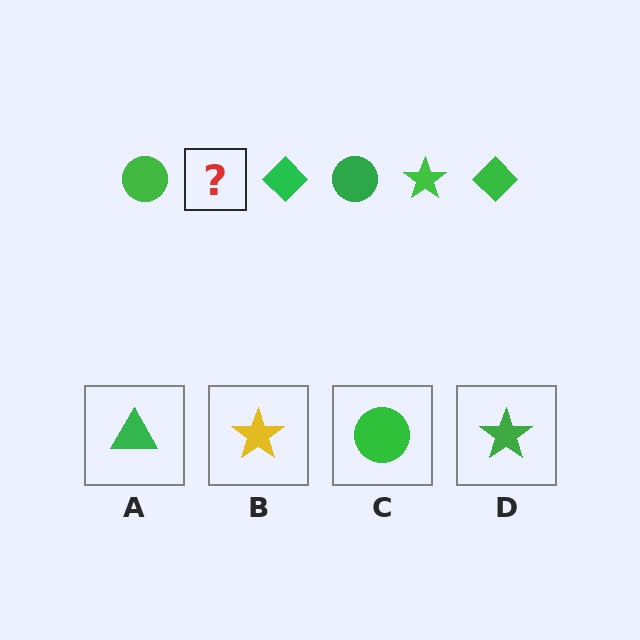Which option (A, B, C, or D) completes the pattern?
D.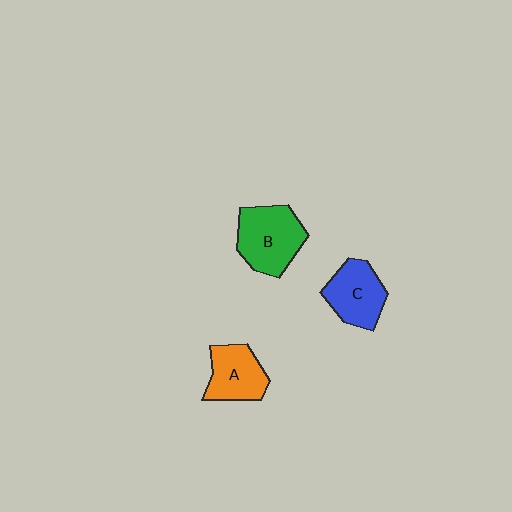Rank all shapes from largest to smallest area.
From largest to smallest: B (green), C (blue), A (orange).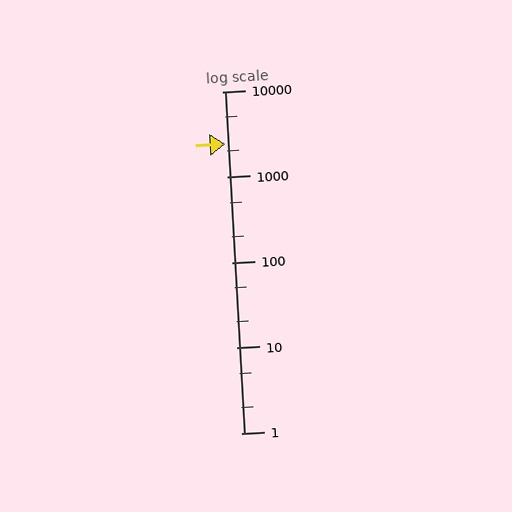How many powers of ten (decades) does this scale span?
The scale spans 4 decades, from 1 to 10000.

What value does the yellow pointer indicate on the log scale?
The pointer indicates approximately 2400.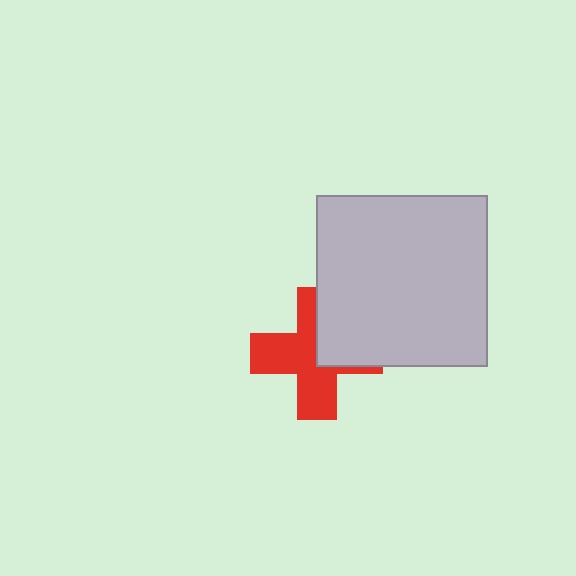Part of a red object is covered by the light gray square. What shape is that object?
It is a cross.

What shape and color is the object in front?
The object in front is a light gray square.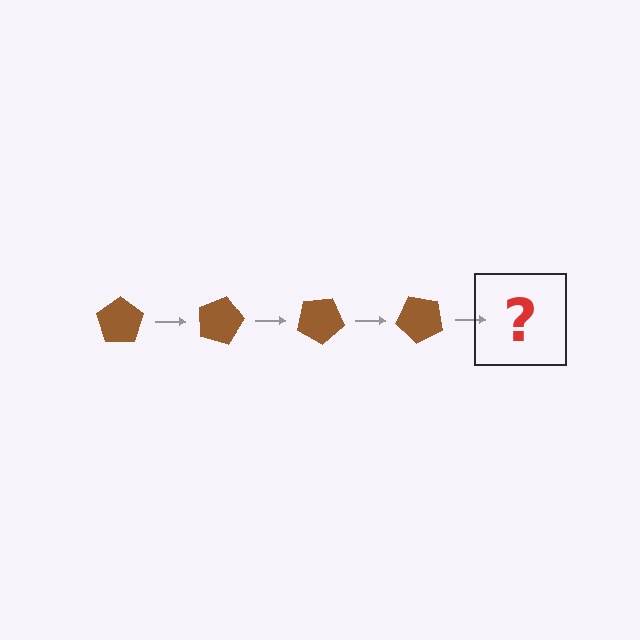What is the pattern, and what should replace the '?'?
The pattern is that the pentagon rotates 15 degrees each step. The '?' should be a brown pentagon rotated 60 degrees.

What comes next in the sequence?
The next element should be a brown pentagon rotated 60 degrees.